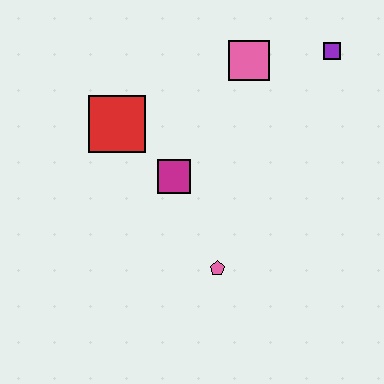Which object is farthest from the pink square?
The pink pentagon is farthest from the pink square.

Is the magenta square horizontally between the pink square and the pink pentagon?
No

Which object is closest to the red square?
The magenta square is closest to the red square.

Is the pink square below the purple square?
Yes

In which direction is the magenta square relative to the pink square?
The magenta square is below the pink square.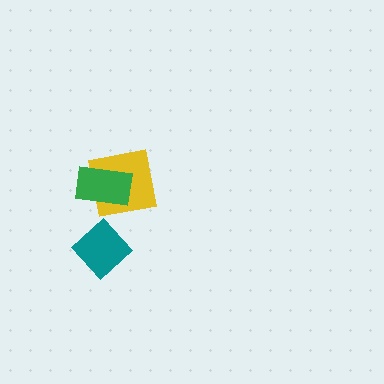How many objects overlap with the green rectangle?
1 object overlaps with the green rectangle.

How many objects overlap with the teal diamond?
0 objects overlap with the teal diamond.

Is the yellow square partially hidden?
Yes, it is partially covered by another shape.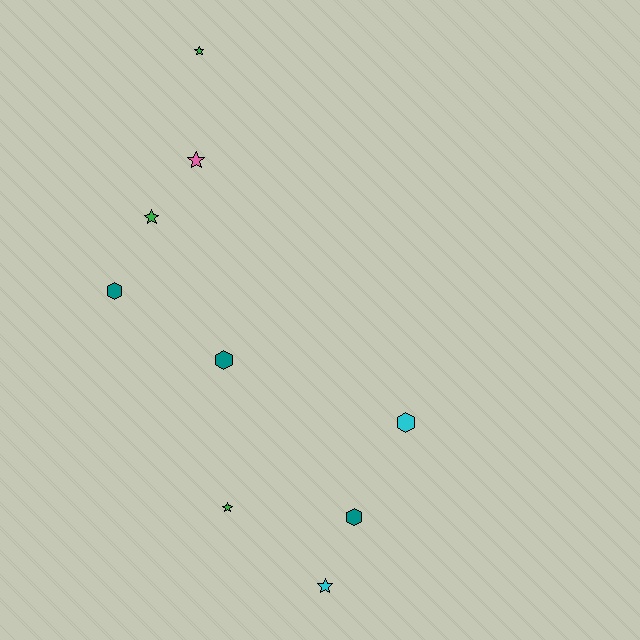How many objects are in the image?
There are 9 objects.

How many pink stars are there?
There is 1 pink star.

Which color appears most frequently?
Green, with 3 objects.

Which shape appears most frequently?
Star, with 5 objects.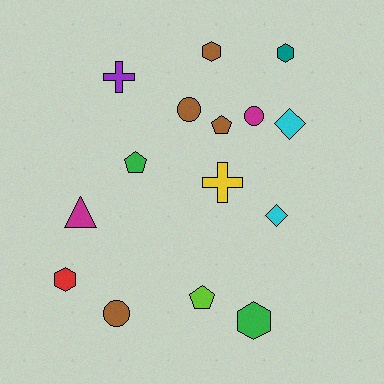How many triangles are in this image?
There is 1 triangle.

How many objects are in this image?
There are 15 objects.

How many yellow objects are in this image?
There is 1 yellow object.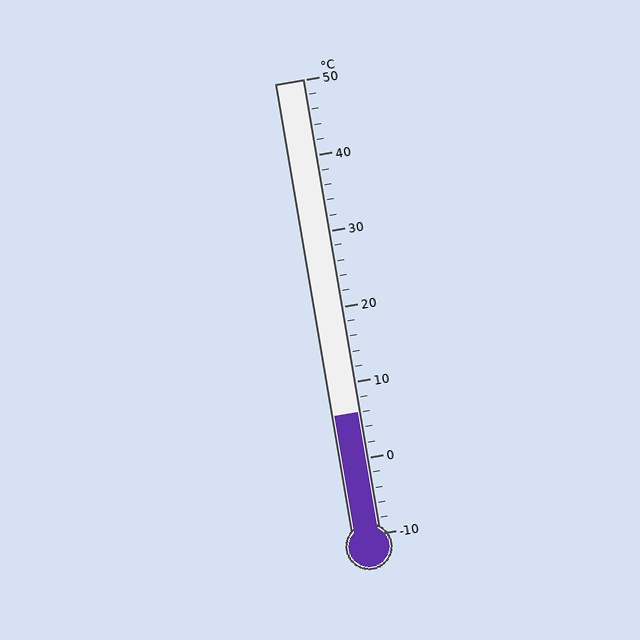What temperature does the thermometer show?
The thermometer shows approximately 6°C.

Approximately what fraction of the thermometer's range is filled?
The thermometer is filled to approximately 25% of its range.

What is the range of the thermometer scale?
The thermometer scale ranges from -10°C to 50°C.